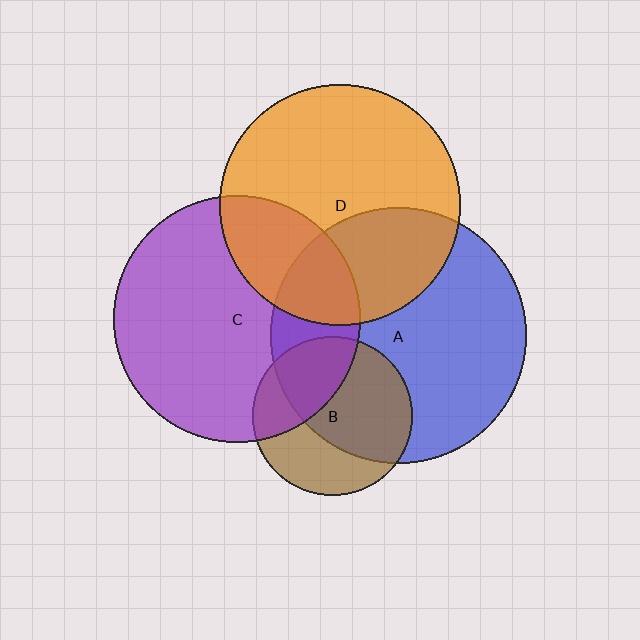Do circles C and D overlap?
Yes.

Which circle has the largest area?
Circle A (blue).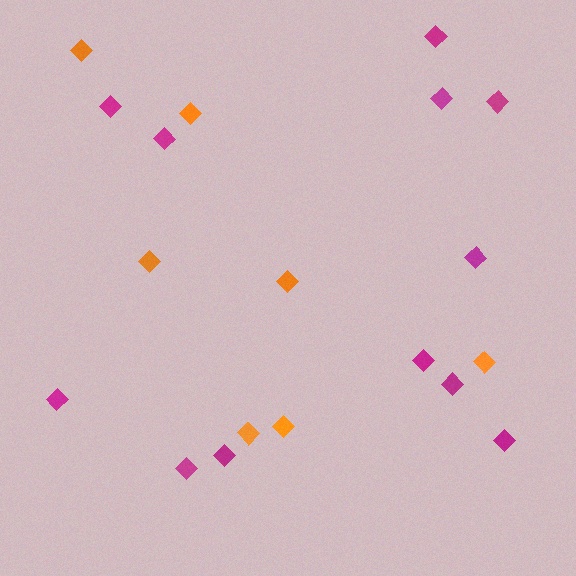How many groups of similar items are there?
There are 2 groups: one group of magenta diamonds (12) and one group of orange diamonds (7).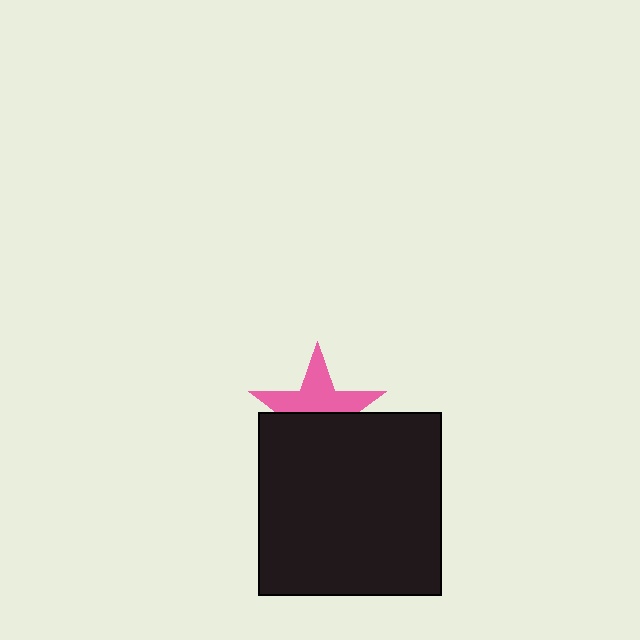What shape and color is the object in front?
The object in front is a black square.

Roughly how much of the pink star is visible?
About half of it is visible (roughly 51%).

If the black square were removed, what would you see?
You would see the complete pink star.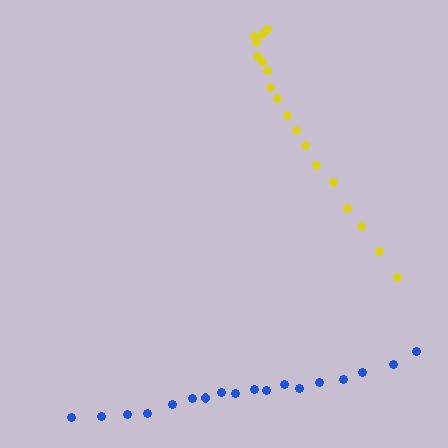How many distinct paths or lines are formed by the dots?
There are 2 distinct paths.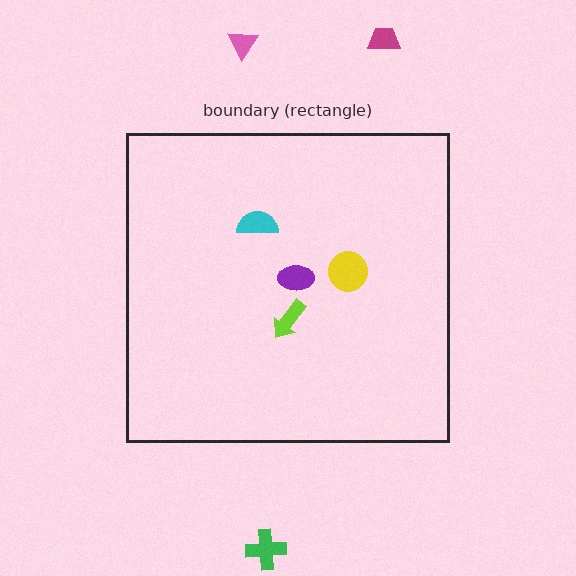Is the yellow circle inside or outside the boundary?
Inside.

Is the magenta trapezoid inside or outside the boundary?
Outside.